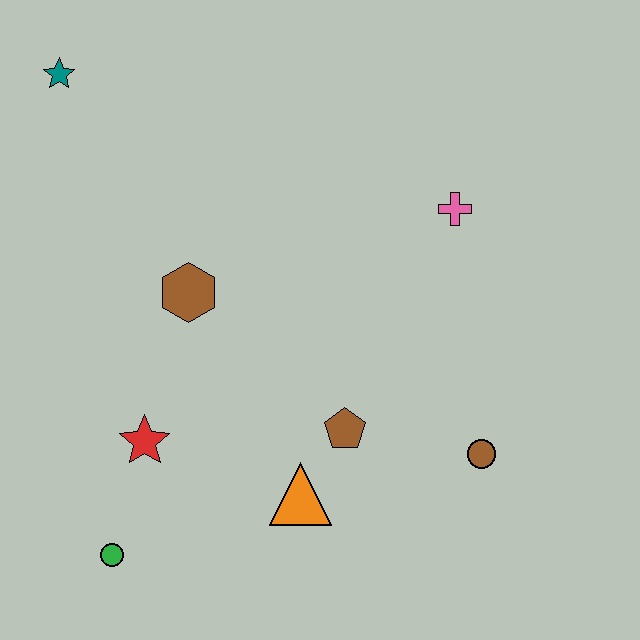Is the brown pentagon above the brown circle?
Yes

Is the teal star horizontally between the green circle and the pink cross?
No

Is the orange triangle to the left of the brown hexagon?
No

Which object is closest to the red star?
The green circle is closest to the red star.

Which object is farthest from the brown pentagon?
The teal star is farthest from the brown pentagon.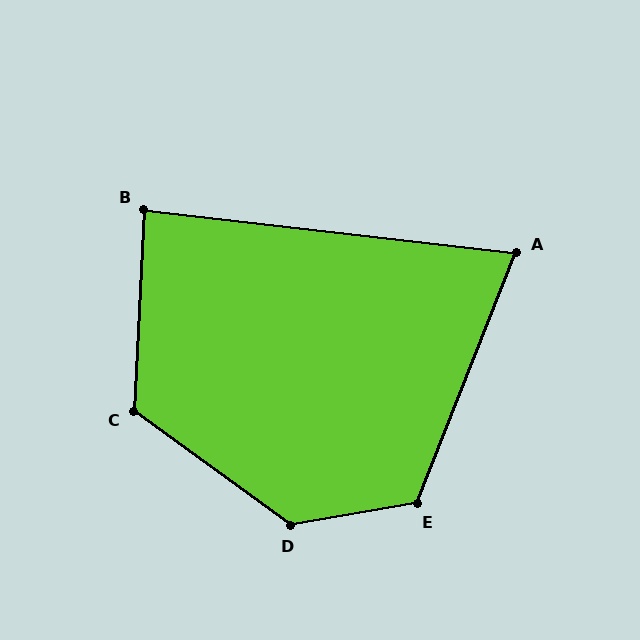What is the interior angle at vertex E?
Approximately 121 degrees (obtuse).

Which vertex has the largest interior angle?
D, at approximately 134 degrees.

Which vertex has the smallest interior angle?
A, at approximately 75 degrees.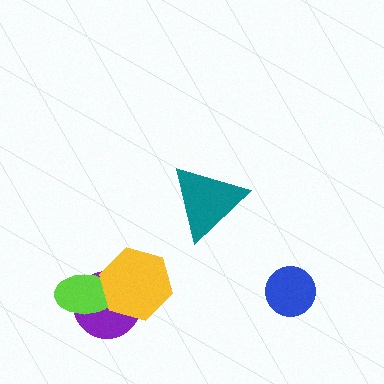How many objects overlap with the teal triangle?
0 objects overlap with the teal triangle.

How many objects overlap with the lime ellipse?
2 objects overlap with the lime ellipse.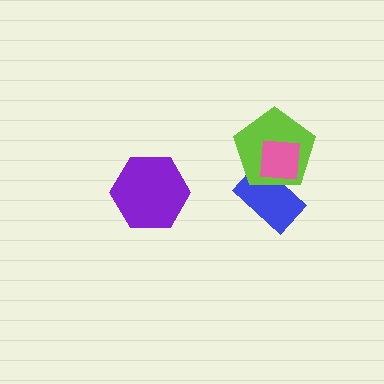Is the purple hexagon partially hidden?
No, no other shape covers it.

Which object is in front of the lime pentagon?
The pink square is in front of the lime pentagon.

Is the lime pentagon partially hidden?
Yes, it is partially covered by another shape.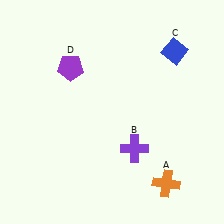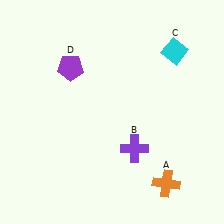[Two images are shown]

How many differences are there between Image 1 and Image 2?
There is 1 difference between the two images.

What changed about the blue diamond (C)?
In Image 1, C is blue. In Image 2, it changed to cyan.